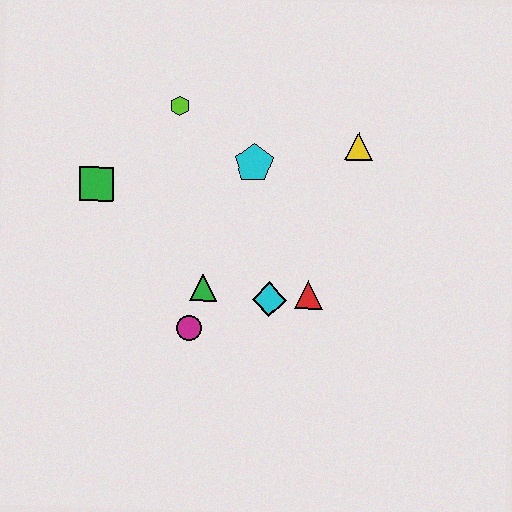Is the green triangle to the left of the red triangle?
Yes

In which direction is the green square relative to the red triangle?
The green square is to the left of the red triangle.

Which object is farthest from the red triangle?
The green square is farthest from the red triangle.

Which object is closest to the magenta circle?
The green triangle is closest to the magenta circle.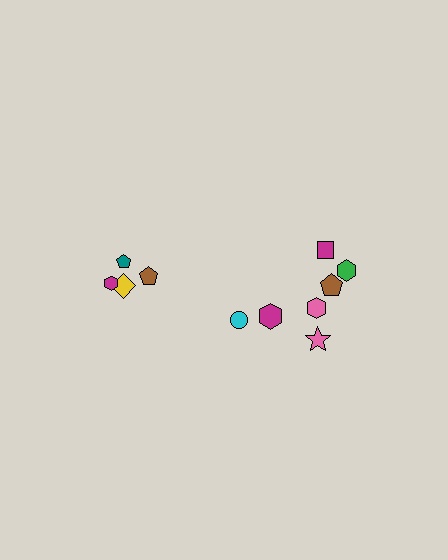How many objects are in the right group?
There are 7 objects.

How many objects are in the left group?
There are 4 objects.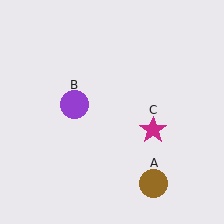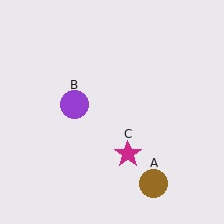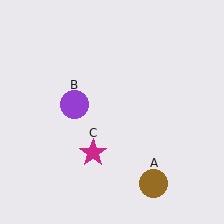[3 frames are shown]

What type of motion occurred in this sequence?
The magenta star (object C) rotated clockwise around the center of the scene.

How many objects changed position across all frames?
1 object changed position: magenta star (object C).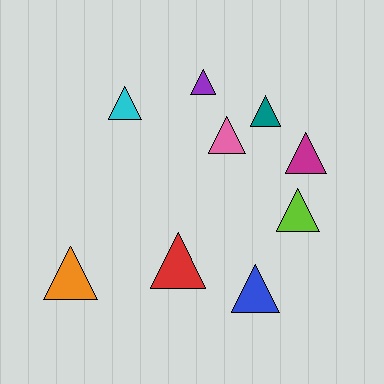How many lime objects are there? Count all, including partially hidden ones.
There is 1 lime object.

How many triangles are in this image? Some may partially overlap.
There are 9 triangles.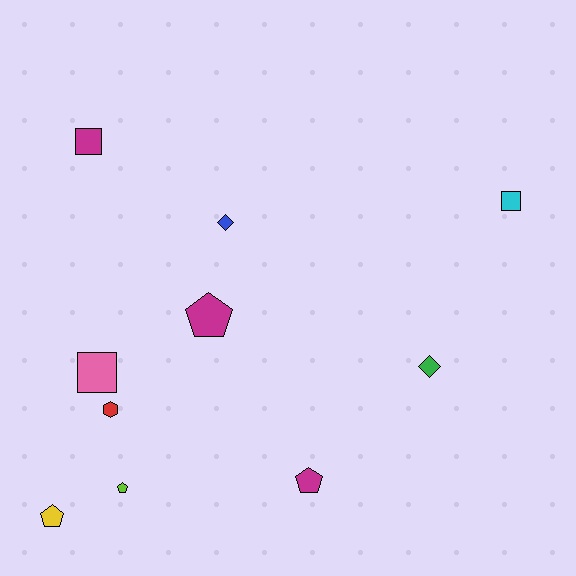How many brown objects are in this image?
There are no brown objects.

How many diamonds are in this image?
There are 2 diamonds.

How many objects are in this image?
There are 10 objects.